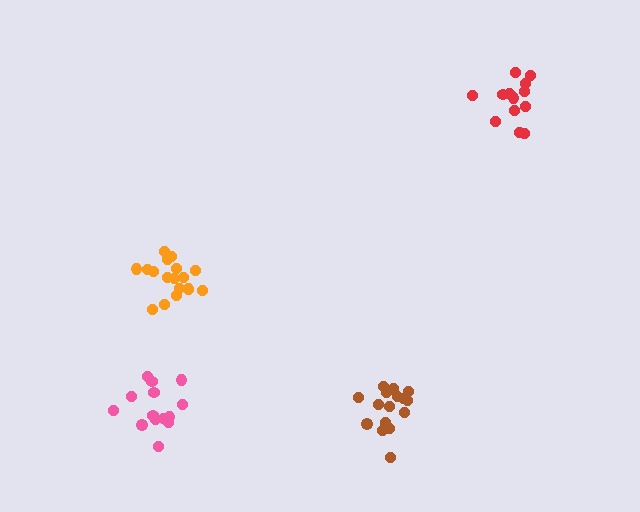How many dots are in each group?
Group 1: 14 dots, Group 2: 17 dots, Group 3: 18 dots, Group 4: 13 dots (62 total).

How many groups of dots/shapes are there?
There are 4 groups.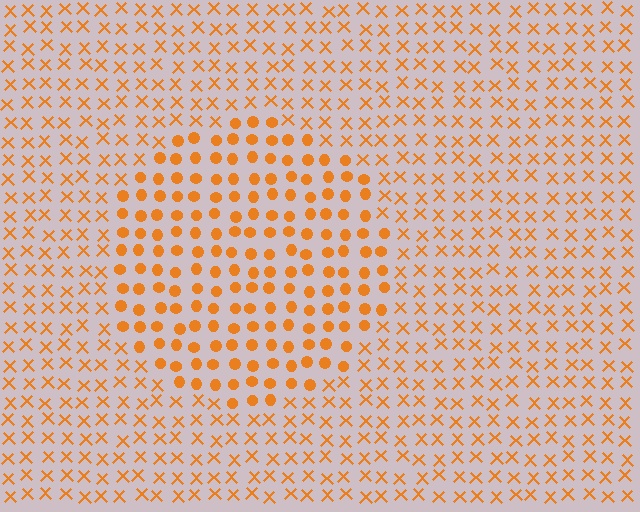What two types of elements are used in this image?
The image uses circles inside the circle region and X marks outside it.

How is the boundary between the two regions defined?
The boundary is defined by a change in element shape: circles inside vs. X marks outside. All elements share the same color and spacing.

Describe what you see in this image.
The image is filled with small orange elements arranged in a uniform grid. A circle-shaped region contains circles, while the surrounding area contains X marks. The boundary is defined purely by the change in element shape.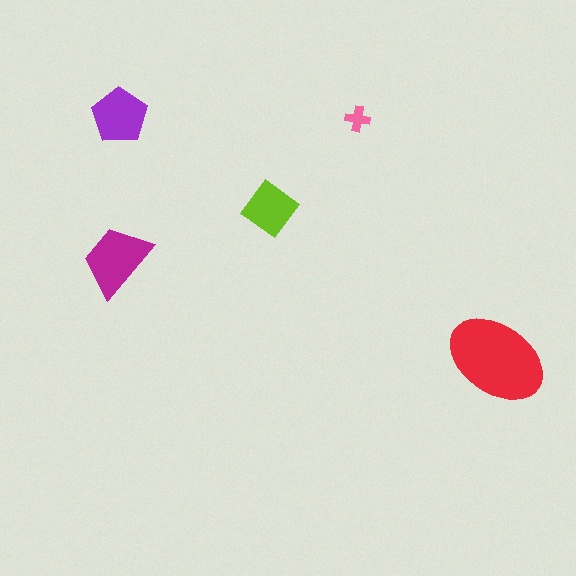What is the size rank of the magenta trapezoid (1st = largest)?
2nd.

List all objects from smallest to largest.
The pink cross, the lime diamond, the purple pentagon, the magenta trapezoid, the red ellipse.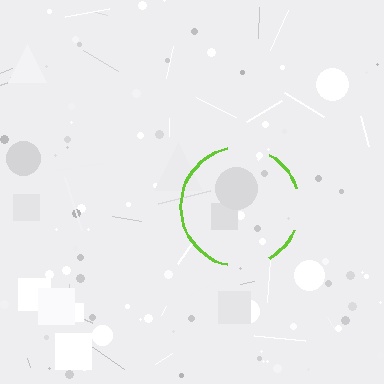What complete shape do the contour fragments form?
The contour fragments form a circle.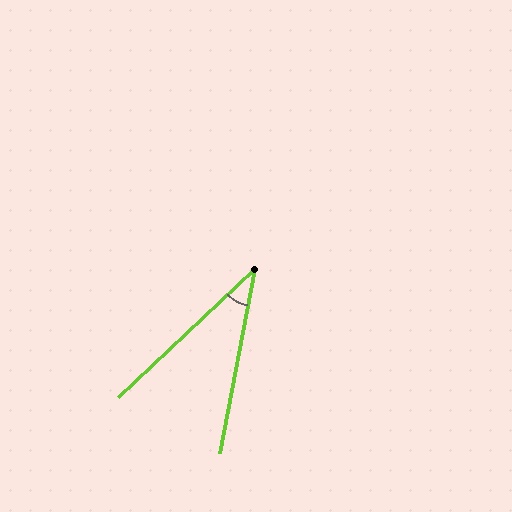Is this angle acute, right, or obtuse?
It is acute.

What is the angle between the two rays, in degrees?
Approximately 36 degrees.